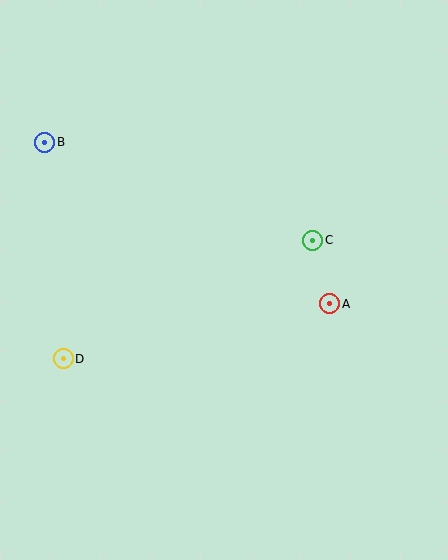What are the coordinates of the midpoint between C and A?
The midpoint between C and A is at (321, 272).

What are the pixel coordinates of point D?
Point D is at (63, 359).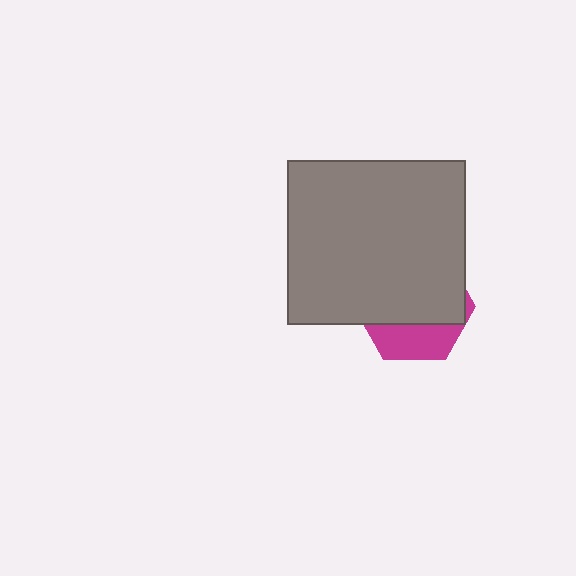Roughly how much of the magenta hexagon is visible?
A small part of it is visible (roughly 30%).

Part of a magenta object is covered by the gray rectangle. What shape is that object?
It is a hexagon.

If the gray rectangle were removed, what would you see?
You would see the complete magenta hexagon.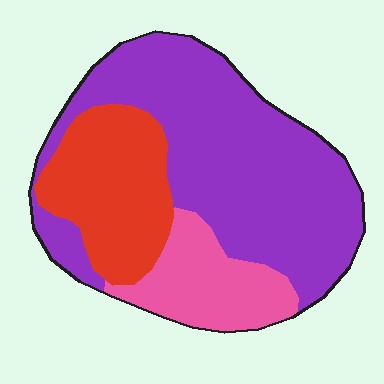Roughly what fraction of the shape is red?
Red covers about 25% of the shape.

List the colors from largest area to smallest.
From largest to smallest: purple, red, pink.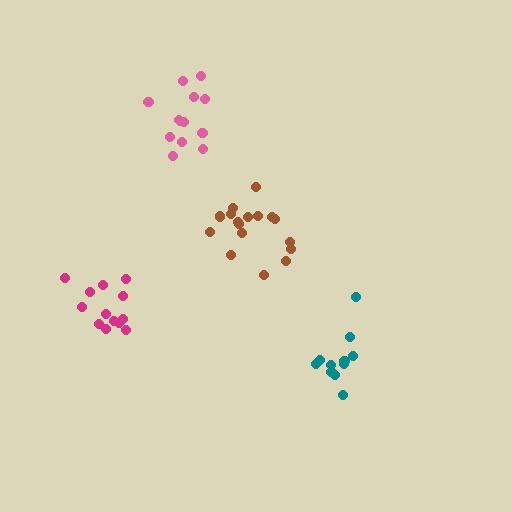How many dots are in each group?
Group 1: 12 dots, Group 2: 17 dots, Group 3: 13 dots, Group 4: 13 dots (55 total).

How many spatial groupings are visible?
There are 4 spatial groupings.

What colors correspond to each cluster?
The clusters are colored: teal, brown, pink, magenta.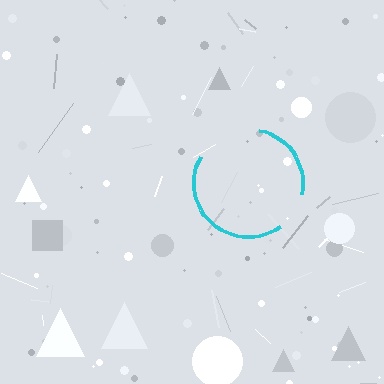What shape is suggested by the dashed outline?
The dashed outline suggests a circle.